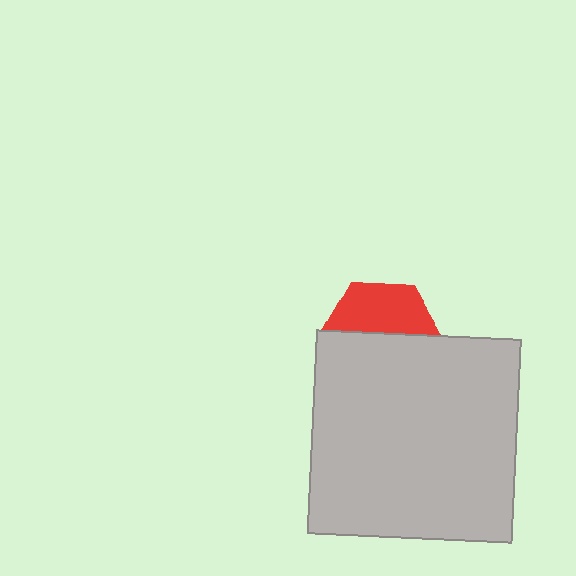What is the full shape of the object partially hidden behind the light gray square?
The partially hidden object is a red hexagon.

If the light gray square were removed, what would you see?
You would see the complete red hexagon.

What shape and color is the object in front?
The object in front is a light gray square.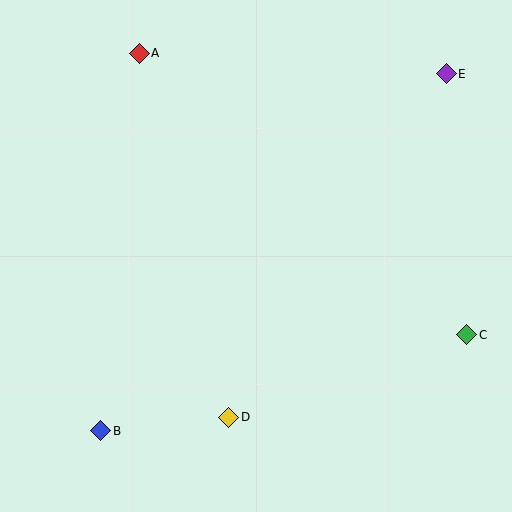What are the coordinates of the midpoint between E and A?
The midpoint between E and A is at (293, 64).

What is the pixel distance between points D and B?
The distance between D and B is 129 pixels.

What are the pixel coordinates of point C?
Point C is at (467, 335).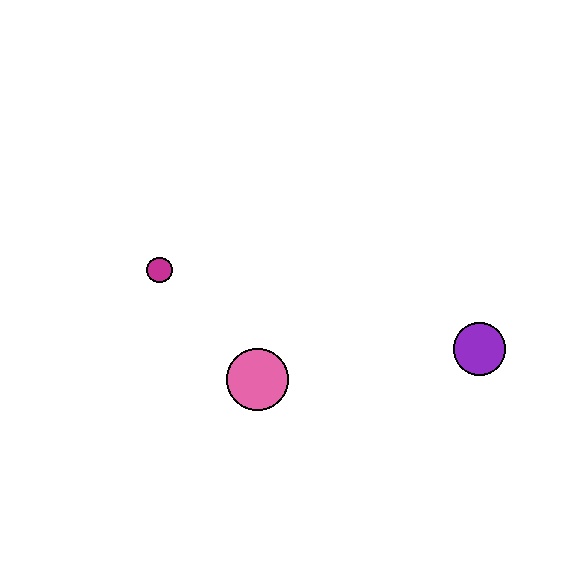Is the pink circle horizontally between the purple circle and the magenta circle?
Yes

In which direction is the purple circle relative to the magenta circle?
The purple circle is to the right of the magenta circle.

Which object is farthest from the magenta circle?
The purple circle is farthest from the magenta circle.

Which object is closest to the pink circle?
The magenta circle is closest to the pink circle.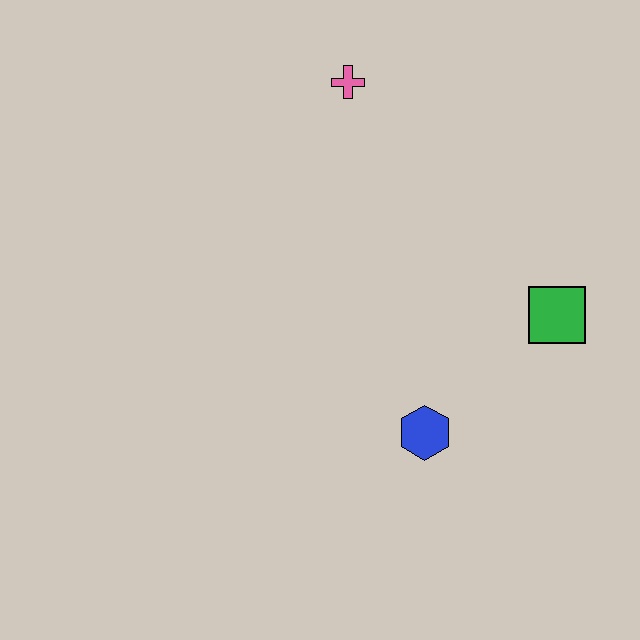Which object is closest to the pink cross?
The green square is closest to the pink cross.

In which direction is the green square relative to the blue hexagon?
The green square is to the right of the blue hexagon.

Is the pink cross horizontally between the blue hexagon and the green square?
No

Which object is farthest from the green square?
The pink cross is farthest from the green square.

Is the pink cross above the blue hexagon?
Yes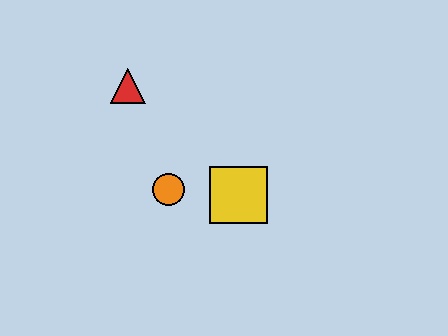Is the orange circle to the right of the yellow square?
No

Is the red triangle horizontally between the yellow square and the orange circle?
No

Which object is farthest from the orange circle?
The red triangle is farthest from the orange circle.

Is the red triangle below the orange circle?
No